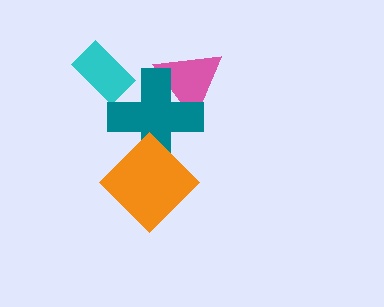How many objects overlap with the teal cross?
3 objects overlap with the teal cross.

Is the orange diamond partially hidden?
No, no other shape covers it.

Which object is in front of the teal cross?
The orange diamond is in front of the teal cross.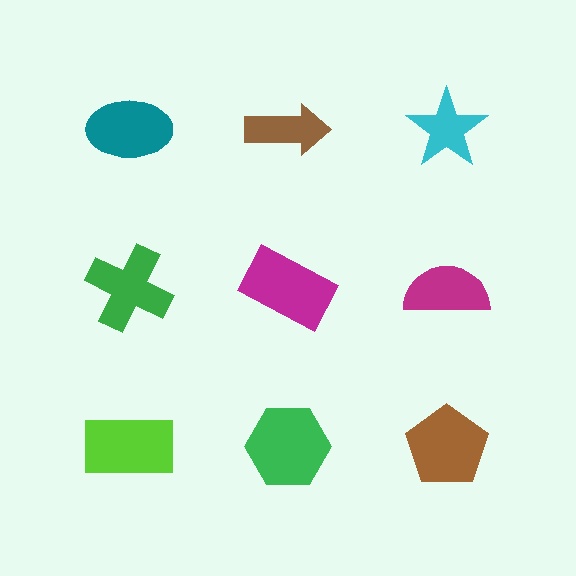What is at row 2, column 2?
A magenta rectangle.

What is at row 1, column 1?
A teal ellipse.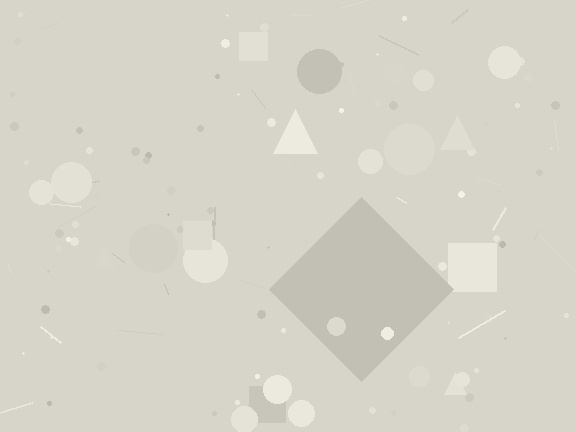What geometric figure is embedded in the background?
A diamond is embedded in the background.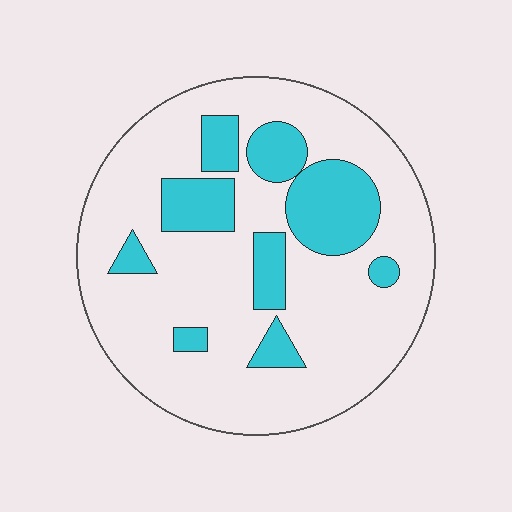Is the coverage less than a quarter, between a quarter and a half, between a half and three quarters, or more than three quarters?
Less than a quarter.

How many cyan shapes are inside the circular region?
9.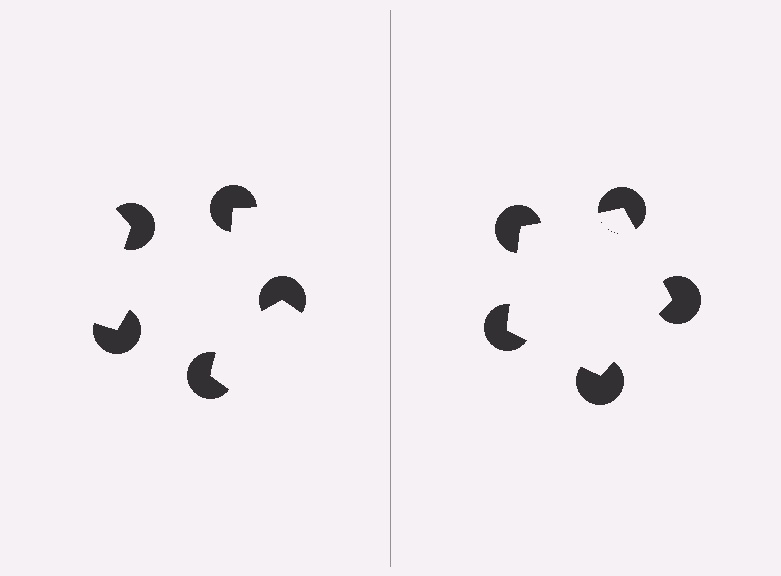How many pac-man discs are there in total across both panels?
10 — 5 on each side.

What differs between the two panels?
The pac-man discs are positioned identically on both sides; only the wedge orientations differ. On the right they align to a pentagon; on the left they are misaligned.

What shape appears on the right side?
An illusory pentagon.